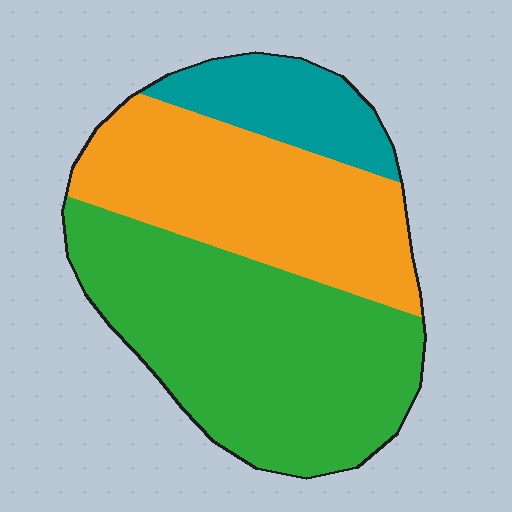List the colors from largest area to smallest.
From largest to smallest: green, orange, teal.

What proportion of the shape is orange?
Orange takes up between a quarter and a half of the shape.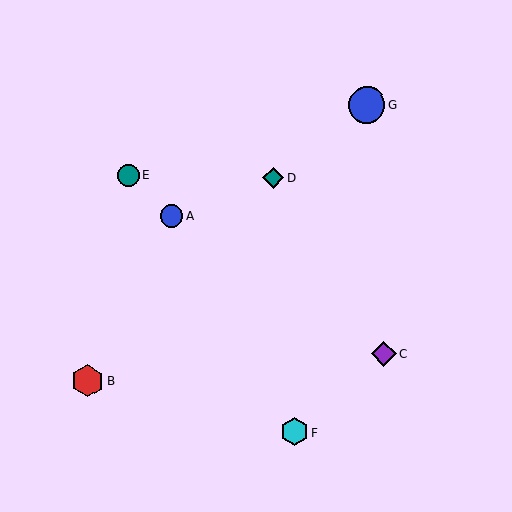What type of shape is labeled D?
Shape D is a teal diamond.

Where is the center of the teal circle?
The center of the teal circle is at (128, 175).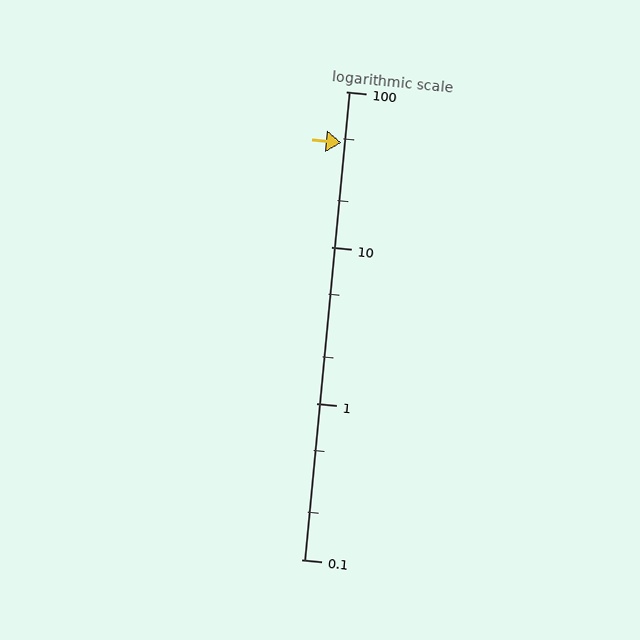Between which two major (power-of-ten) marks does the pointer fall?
The pointer is between 10 and 100.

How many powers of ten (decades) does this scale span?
The scale spans 3 decades, from 0.1 to 100.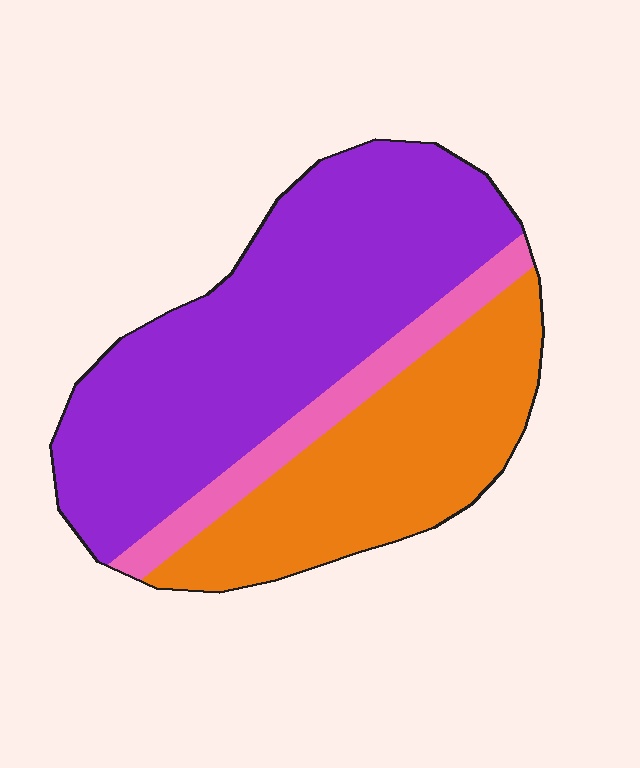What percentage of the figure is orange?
Orange covers around 35% of the figure.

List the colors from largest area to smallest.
From largest to smallest: purple, orange, pink.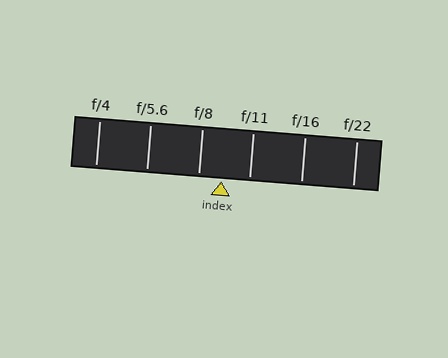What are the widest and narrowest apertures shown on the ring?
The widest aperture shown is f/4 and the narrowest is f/22.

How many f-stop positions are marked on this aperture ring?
There are 6 f-stop positions marked.